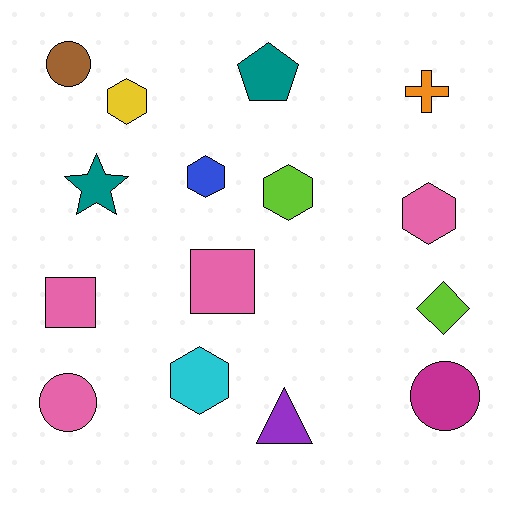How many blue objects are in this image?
There is 1 blue object.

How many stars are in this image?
There is 1 star.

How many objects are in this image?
There are 15 objects.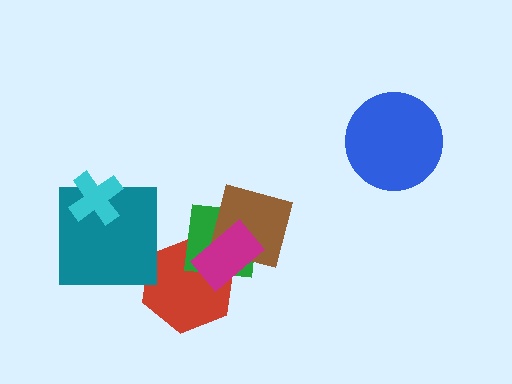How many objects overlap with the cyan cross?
1 object overlaps with the cyan cross.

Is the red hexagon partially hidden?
Yes, it is partially covered by another shape.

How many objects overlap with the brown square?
2 objects overlap with the brown square.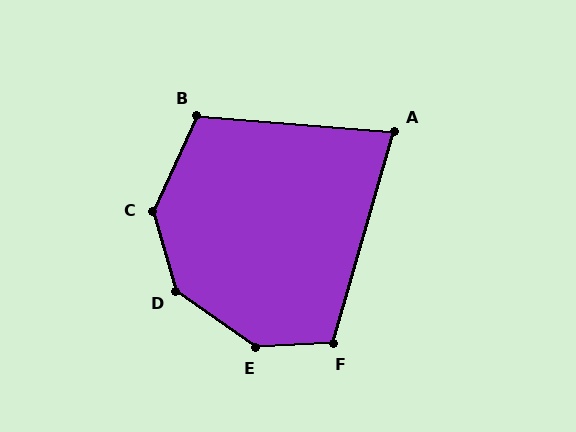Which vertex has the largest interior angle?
E, at approximately 142 degrees.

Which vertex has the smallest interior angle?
A, at approximately 79 degrees.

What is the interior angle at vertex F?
Approximately 109 degrees (obtuse).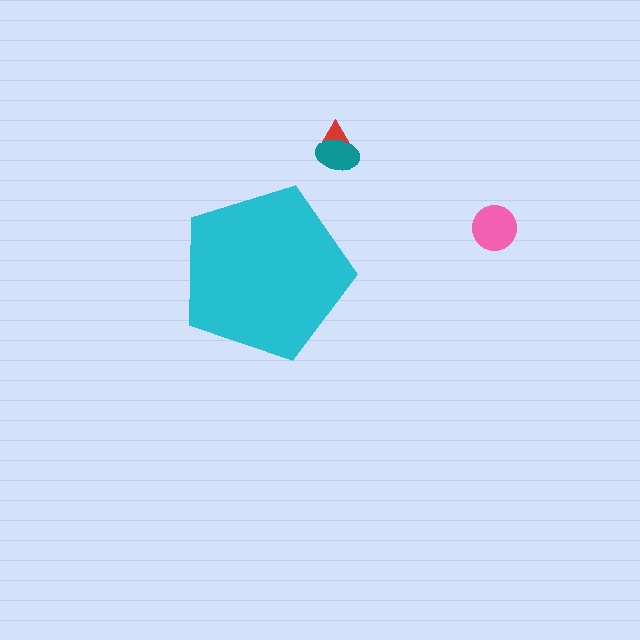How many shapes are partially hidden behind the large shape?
0 shapes are partially hidden.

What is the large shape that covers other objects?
A cyan pentagon.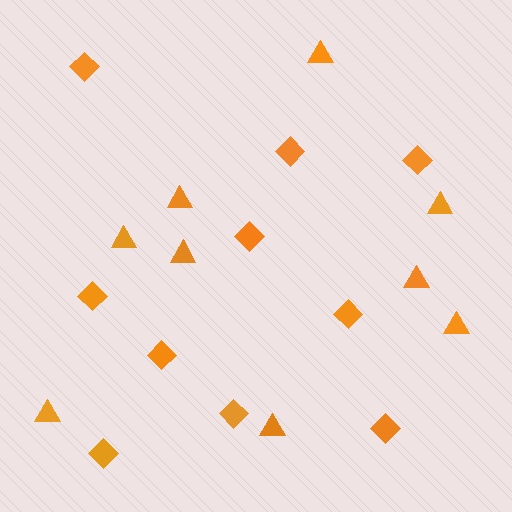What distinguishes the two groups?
There are 2 groups: one group of triangles (9) and one group of diamonds (10).